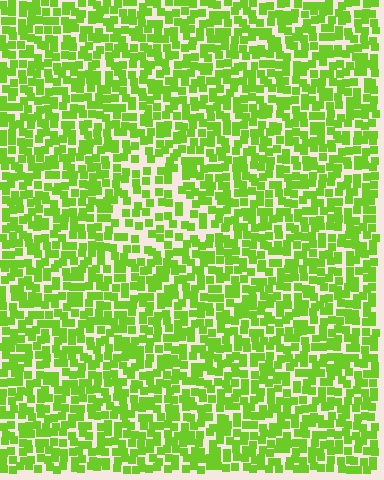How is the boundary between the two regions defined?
The boundary is defined by a change in element density (approximately 1.6x ratio). All elements are the same color, size, and shape.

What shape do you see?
I see a triangle.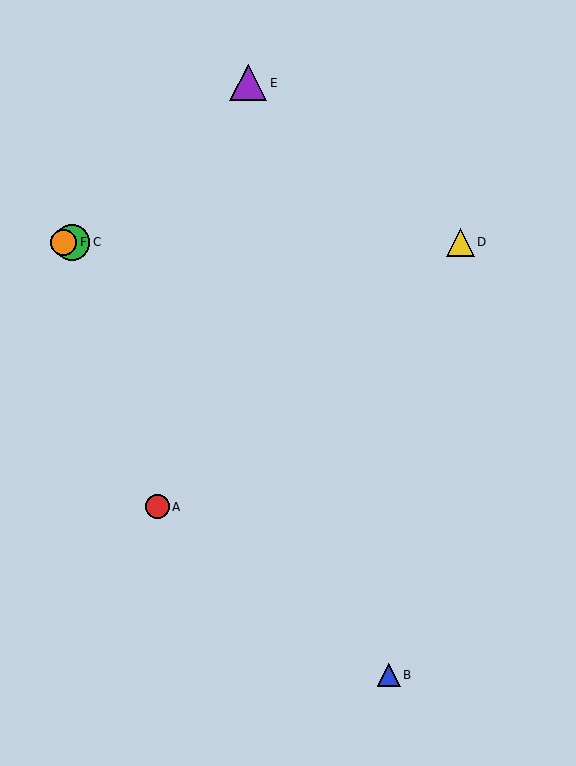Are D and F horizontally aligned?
Yes, both are at y≈242.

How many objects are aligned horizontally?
3 objects (C, D, F) are aligned horizontally.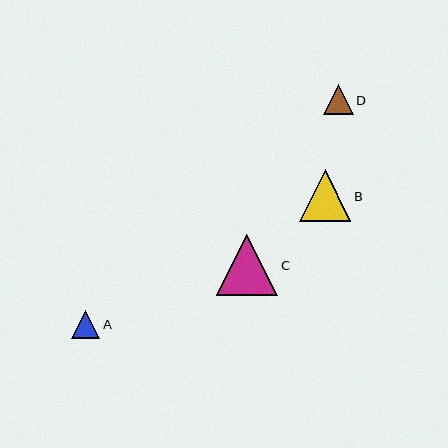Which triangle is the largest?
Triangle C is the largest with a size of approximately 61 pixels.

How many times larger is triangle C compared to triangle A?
Triangle C is approximately 2.2 times the size of triangle A.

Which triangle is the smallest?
Triangle A is the smallest with a size of approximately 28 pixels.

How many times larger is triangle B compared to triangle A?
Triangle B is approximately 1.8 times the size of triangle A.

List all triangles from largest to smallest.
From largest to smallest: C, B, D, A.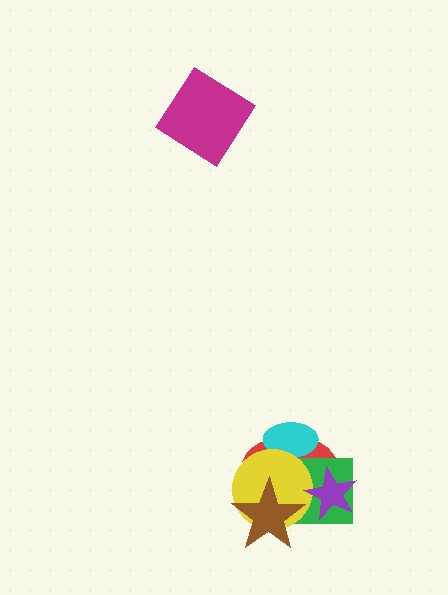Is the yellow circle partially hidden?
Yes, it is partially covered by another shape.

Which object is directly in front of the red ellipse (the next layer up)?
The cyan ellipse is directly in front of the red ellipse.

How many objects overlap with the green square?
4 objects overlap with the green square.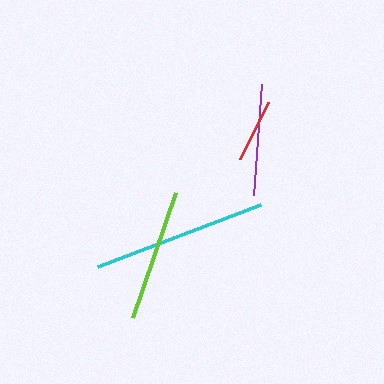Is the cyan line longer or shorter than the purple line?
The cyan line is longer than the purple line.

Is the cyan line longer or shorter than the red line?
The cyan line is longer than the red line.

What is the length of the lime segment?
The lime segment is approximately 132 pixels long.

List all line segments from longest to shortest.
From longest to shortest: cyan, lime, purple, red.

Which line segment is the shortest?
The red line is the shortest at approximately 63 pixels.